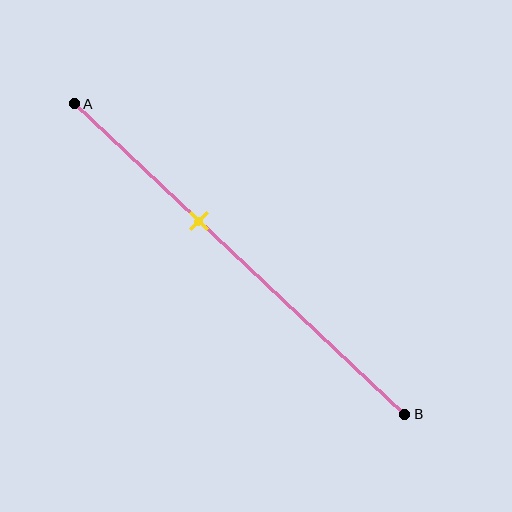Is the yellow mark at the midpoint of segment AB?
No, the mark is at about 40% from A, not at the 50% midpoint.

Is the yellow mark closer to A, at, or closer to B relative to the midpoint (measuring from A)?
The yellow mark is closer to point A than the midpoint of segment AB.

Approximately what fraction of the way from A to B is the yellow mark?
The yellow mark is approximately 40% of the way from A to B.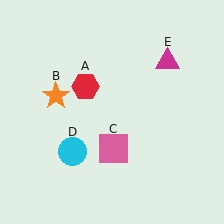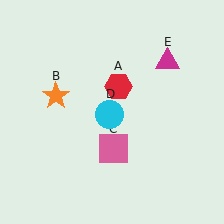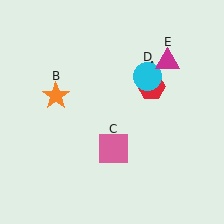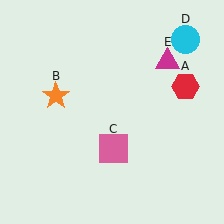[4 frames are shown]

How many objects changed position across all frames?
2 objects changed position: red hexagon (object A), cyan circle (object D).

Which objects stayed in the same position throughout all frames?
Orange star (object B) and pink square (object C) and magenta triangle (object E) remained stationary.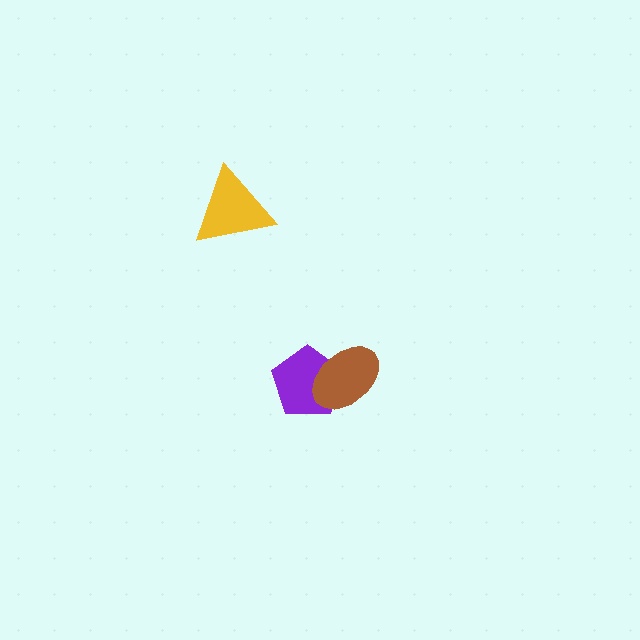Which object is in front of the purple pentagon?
The brown ellipse is in front of the purple pentagon.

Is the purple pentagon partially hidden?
Yes, it is partially covered by another shape.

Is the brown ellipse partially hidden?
No, no other shape covers it.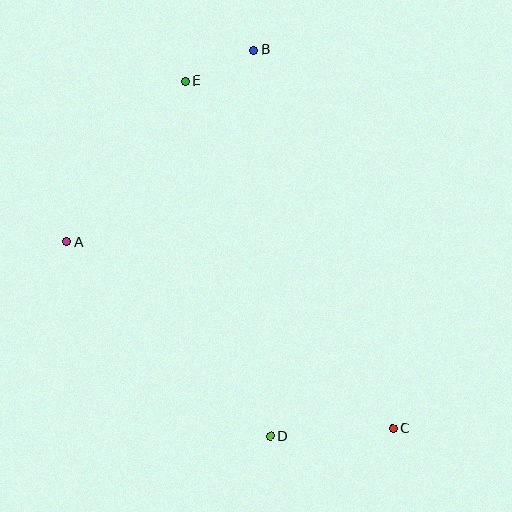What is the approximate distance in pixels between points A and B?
The distance between A and B is approximately 267 pixels.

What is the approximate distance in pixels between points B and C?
The distance between B and C is approximately 403 pixels.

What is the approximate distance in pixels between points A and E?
The distance between A and E is approximately 200 pixels.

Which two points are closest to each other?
Points B and E are closest to each other.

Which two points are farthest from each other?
Points C and E are farthest from each other.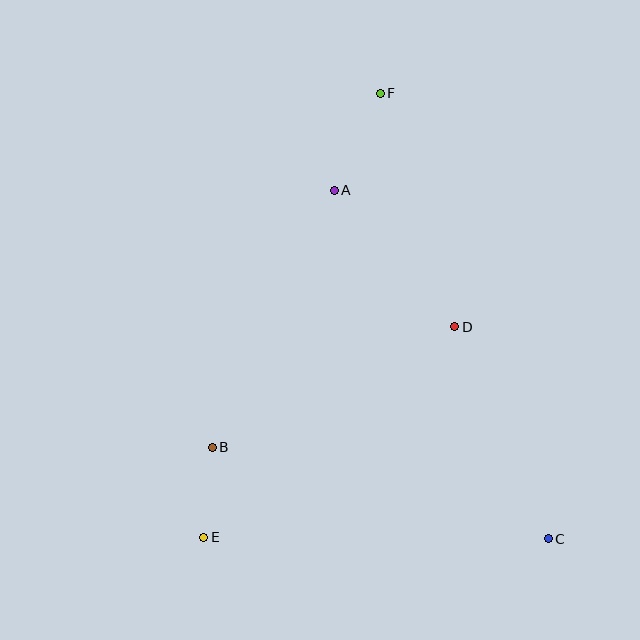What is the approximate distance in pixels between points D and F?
The distance between D and F is approximately 245 pixels.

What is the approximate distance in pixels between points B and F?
The distance between B and F is approximately 392 pixels.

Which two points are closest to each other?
Points B and E are closest to each other.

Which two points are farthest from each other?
Points E and F are farthest from each other.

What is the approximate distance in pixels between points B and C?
The distance between B and C is approximately 348 pixels.